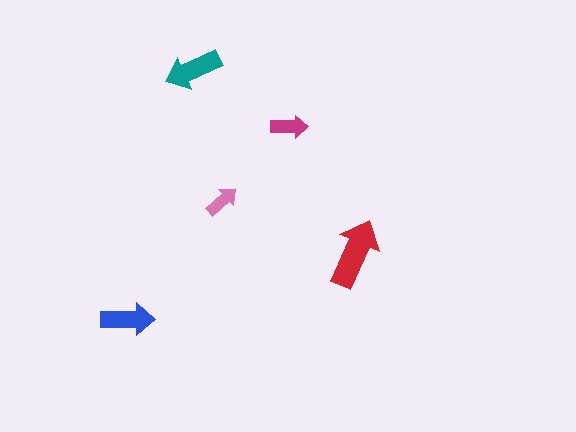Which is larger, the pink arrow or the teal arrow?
The teal one.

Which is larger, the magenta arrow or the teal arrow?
The teal one.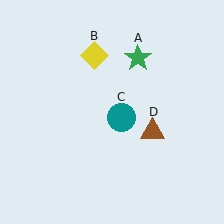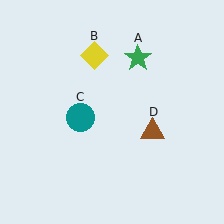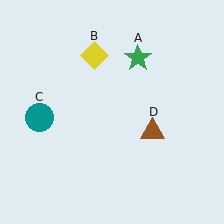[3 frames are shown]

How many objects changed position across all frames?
1 object changed position: teal circle (object C).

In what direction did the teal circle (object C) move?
The teal circle (object C) moved left.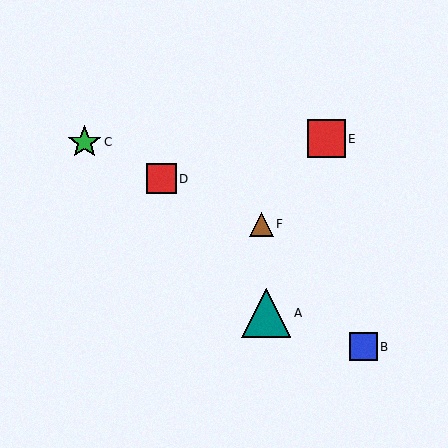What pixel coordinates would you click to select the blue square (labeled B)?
Click at (364, 347) to select the blue square B.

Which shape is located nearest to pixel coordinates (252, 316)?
The teal triangle (labeled A) at (266, 313) is nearest to that location.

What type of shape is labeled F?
Shape F is a brown triangle.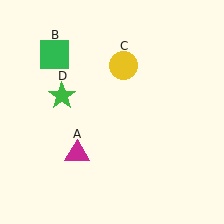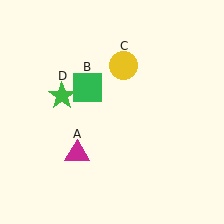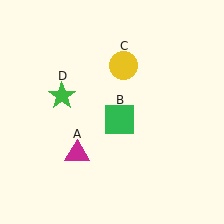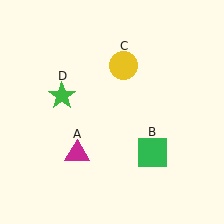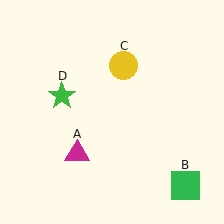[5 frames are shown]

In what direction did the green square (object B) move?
The green square (object B) moved down and to the right.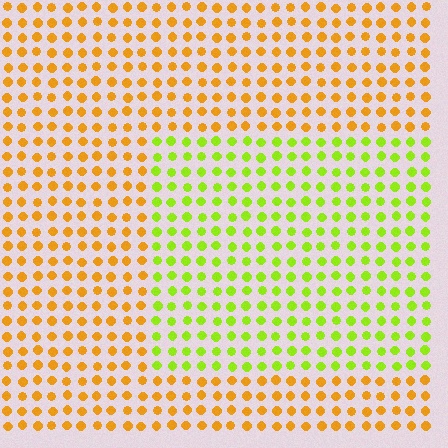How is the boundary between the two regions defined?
The boundary is defined purely by a slight shift in hue (about 49 degrees). Spacing, size, and orientation are identical on both sides.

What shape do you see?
I see a rectangle.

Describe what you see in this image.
The image is filled with small orange elements in a uniform arrangement. A rectangle-shaped region is visible where the elements are tinted to a slightly different hue, forming a subtle color boundary.